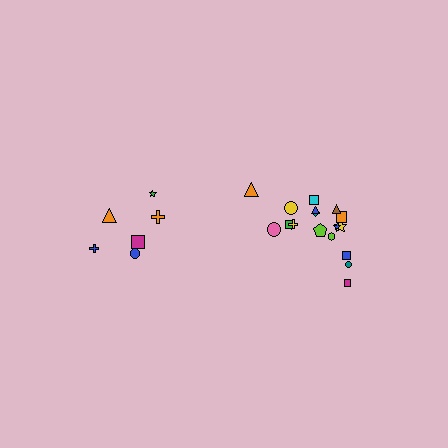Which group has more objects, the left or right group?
The right group.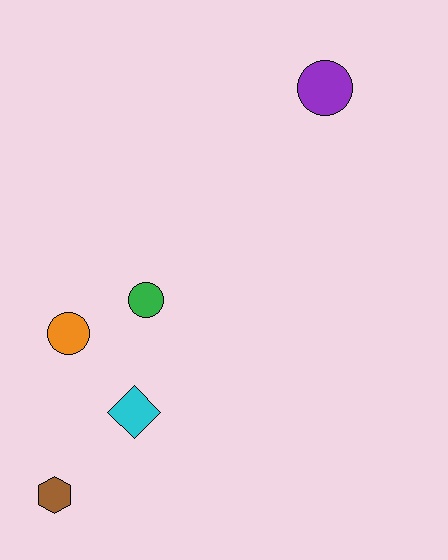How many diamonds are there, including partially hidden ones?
There is 1 diamond.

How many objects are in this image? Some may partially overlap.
There are 5 objects.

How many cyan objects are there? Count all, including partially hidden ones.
There is 1 cyan object.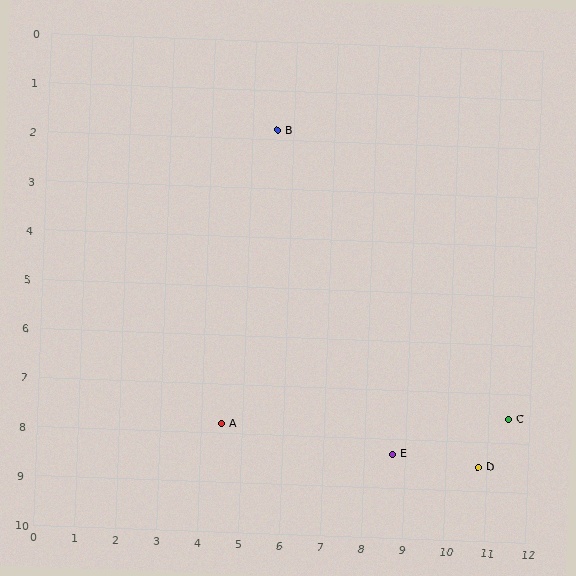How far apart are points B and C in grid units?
Points B and C are about 8.2 grid units apart.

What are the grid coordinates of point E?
Point E is at approximately (8.7, 8.3).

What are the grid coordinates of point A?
Point A is at approximately (4.5, 7.8).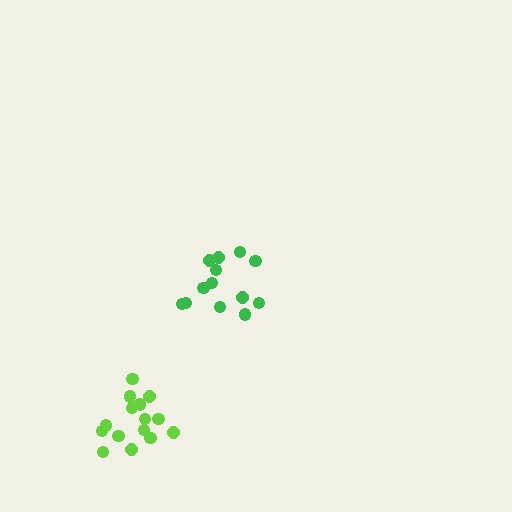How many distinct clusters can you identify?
There are 2 distinct clusters.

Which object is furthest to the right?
The green cluster is rightmost.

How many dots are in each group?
Group 1: 16 dots, Group 2: 13 dots (29 total).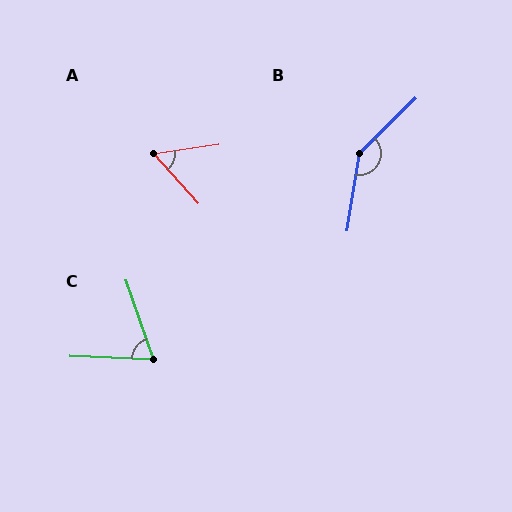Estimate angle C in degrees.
Approximately 69 degrees.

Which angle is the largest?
B, at approximately 143 degrees.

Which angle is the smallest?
A, at approximately 57 degrees.